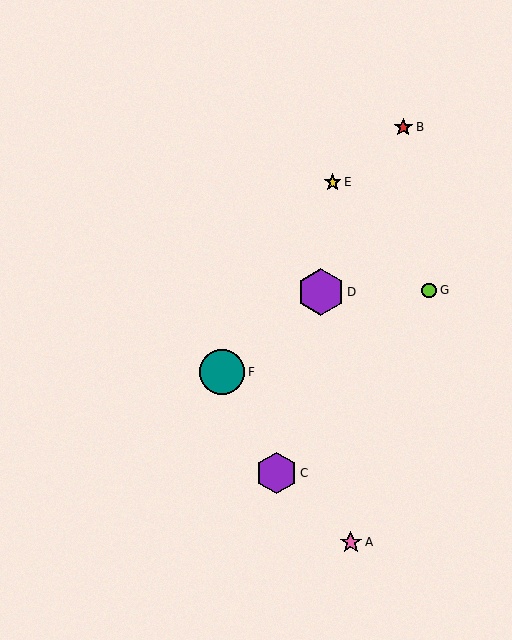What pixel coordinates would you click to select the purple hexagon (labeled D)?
Click at (321, 292) to select the purple hexagon D.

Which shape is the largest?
The purple hexagon (labeled D) is the largest.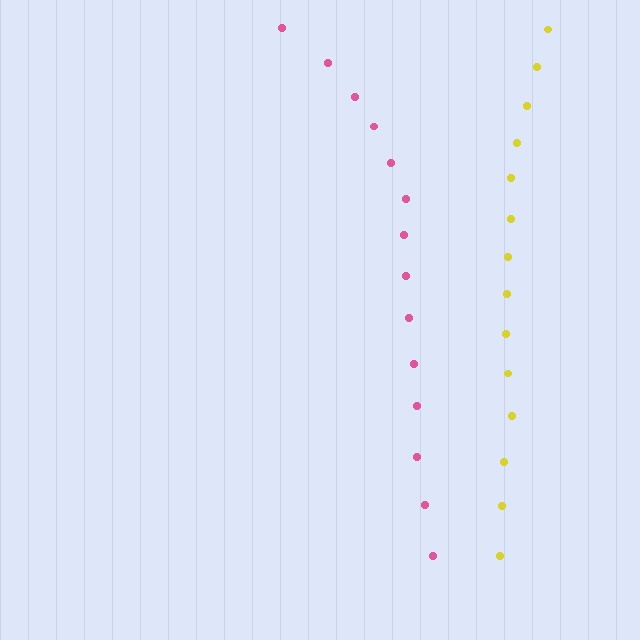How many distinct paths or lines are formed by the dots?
There are 2 distinct paths.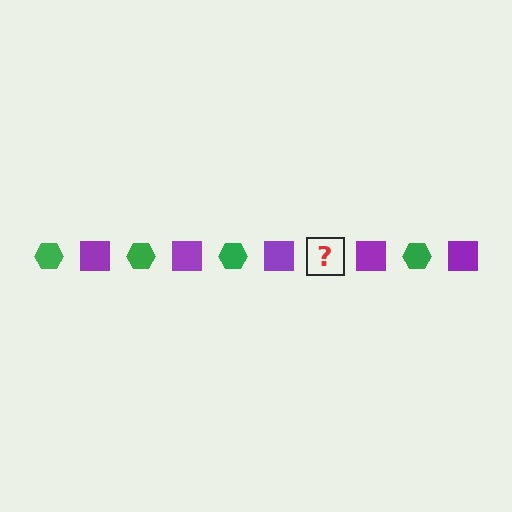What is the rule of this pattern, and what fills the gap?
The rule is that the pattern alternates between green hexagon and purple square. The gap should be filled with a green hexagon.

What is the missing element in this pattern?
The missing element is a green hexagon.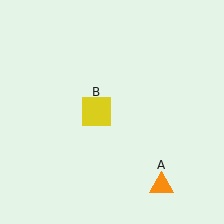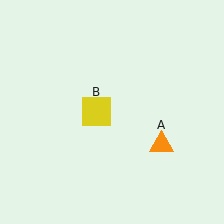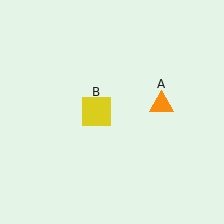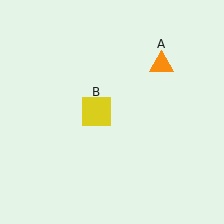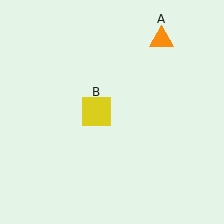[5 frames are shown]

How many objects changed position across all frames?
1 object changed position: orange triangle (object A).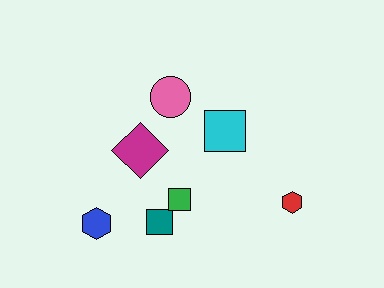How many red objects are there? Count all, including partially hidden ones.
There is 1 red object.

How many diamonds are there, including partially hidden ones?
There is 1 diamond.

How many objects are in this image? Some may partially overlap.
There are 7 objects.